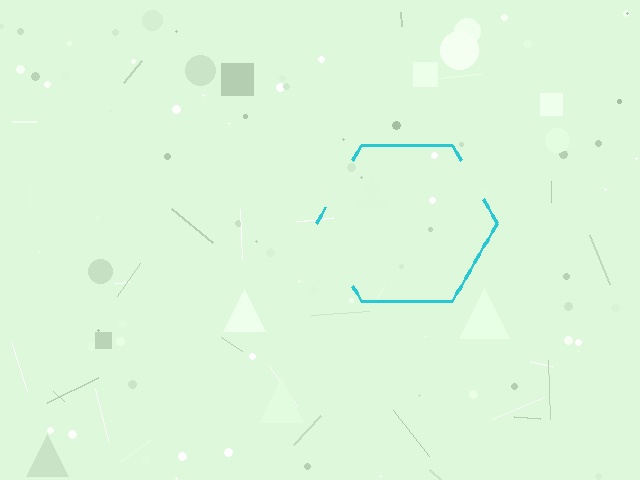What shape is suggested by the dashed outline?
The dashed outline suggests a hexagon.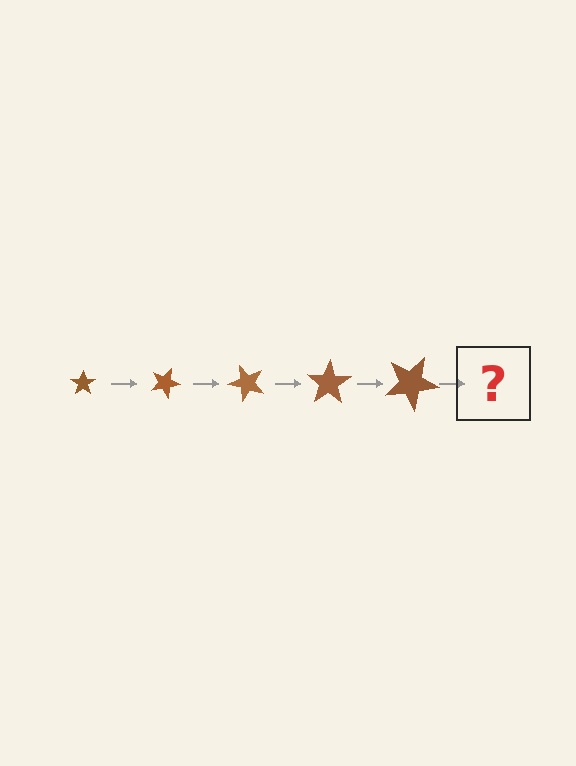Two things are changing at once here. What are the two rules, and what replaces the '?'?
The two rules are that the star grows larger each step and it rotates 25 degrees each step. The '?' should be a star, larger than the previous one and rotated 125 degrees from the start.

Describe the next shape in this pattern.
It should be a star, larger than the previous one and rotated 125 degrees from the start.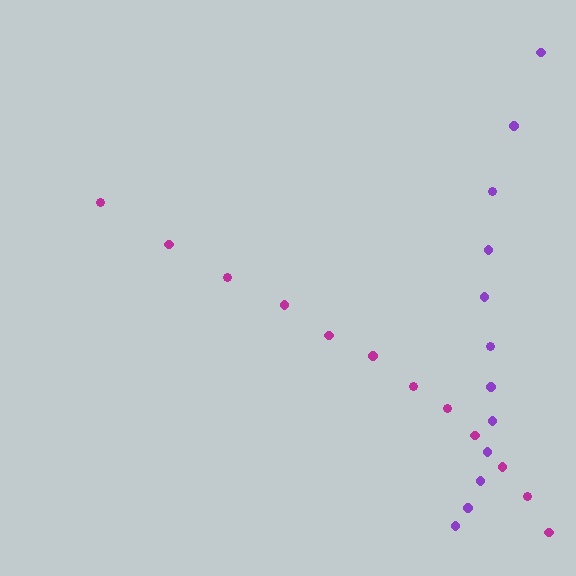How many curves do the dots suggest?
There are 2 distinct paths.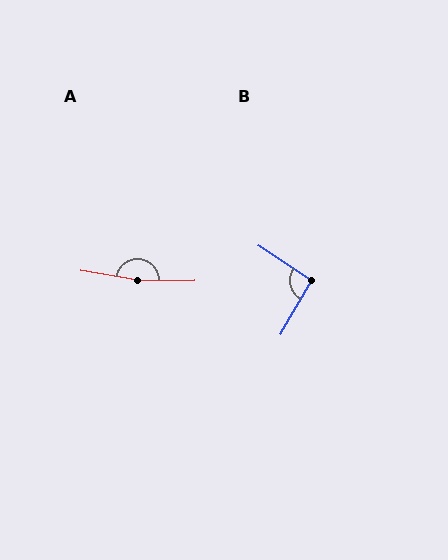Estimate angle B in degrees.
Approximately 93 degrees.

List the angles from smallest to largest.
B (93°), A (169°).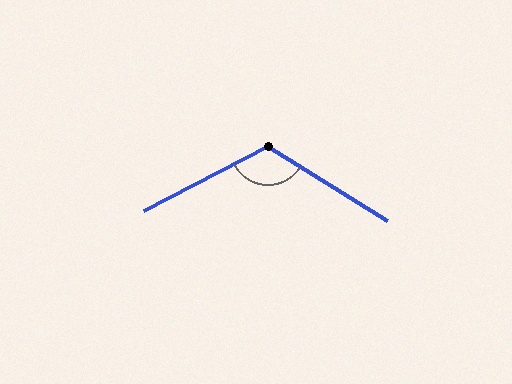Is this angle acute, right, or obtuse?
It is obtuse.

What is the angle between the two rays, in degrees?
Approximately 120 degrees.